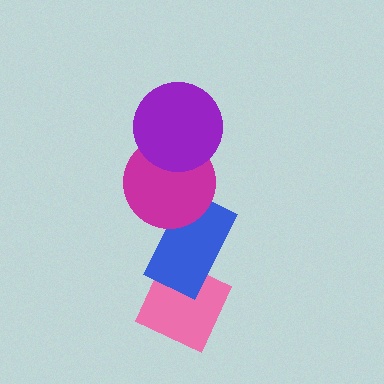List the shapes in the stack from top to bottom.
From top to bottom: the purple circle, the magenta circle, the blue rectangle, the pink diamond.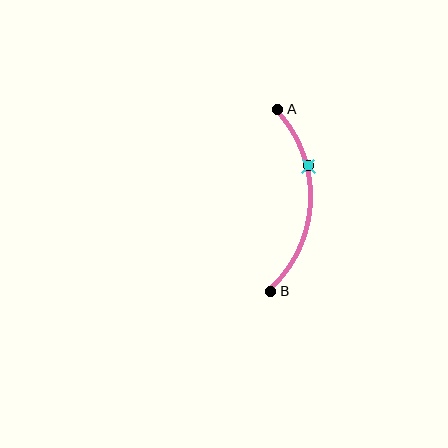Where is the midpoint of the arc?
The arc midpoint is the point on the curve farthest from the straight line joining A and B. It sits to the right of that line.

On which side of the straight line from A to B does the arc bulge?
The arc bulges to the right of the straight line connecting A and B.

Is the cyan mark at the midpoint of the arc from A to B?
No. The cyan mark lies on the arc but is closer to endpoint A. The arc midpoint would be at the point on the curve equidistant along the arc from both A and B.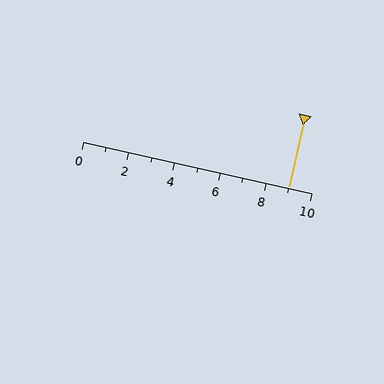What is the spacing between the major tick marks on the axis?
The major ticks are spaced 2 apart.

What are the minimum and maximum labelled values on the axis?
The axis runs from 0 to 10.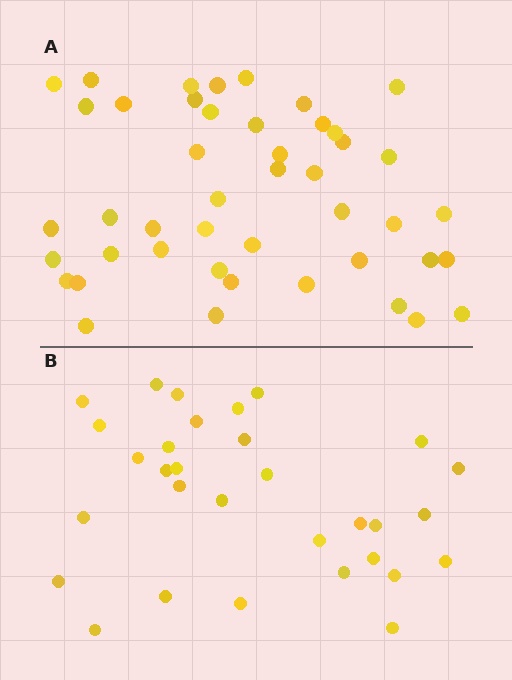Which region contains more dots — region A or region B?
Region A (the top region) has more dots.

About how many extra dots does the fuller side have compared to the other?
Region A has approximately 15 more dots than region B.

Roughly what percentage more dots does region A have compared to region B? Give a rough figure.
About 45% more.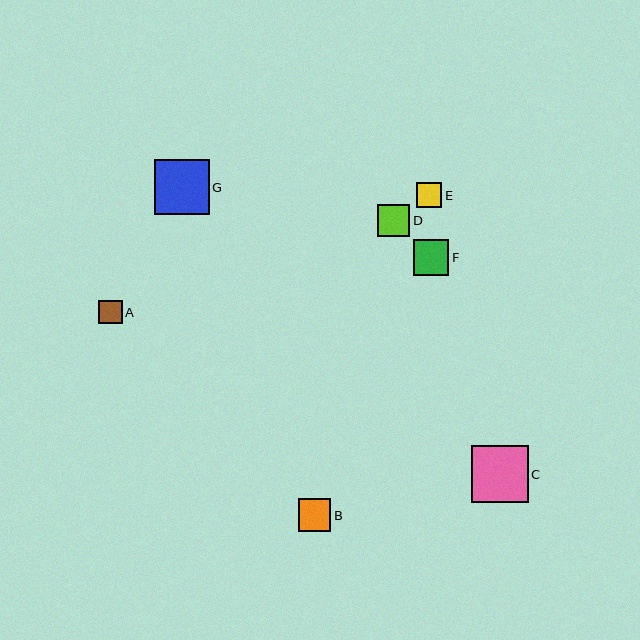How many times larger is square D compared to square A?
Square D is approximately 1.4 times the size of square A.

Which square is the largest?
Square C is the largest with a size of approximately 56 pixels.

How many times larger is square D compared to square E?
Square D is approximately 1.3 times the size of square E.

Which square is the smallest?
Square A is the smallest with a size of approximately 23 pixels.